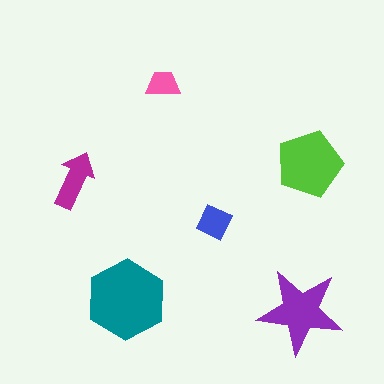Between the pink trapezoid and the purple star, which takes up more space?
The purple star.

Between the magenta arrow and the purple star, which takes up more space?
The purple star.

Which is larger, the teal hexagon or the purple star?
The teal hexagon.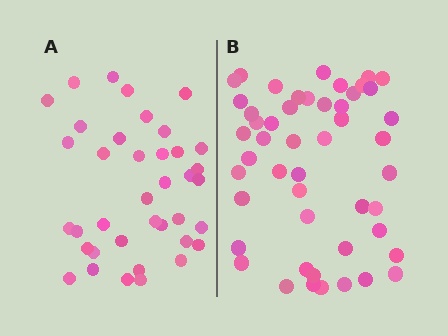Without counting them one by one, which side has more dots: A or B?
Region B (the right region) has more dots.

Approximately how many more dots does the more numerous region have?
Region B has roughly 12 or so more dots than region A.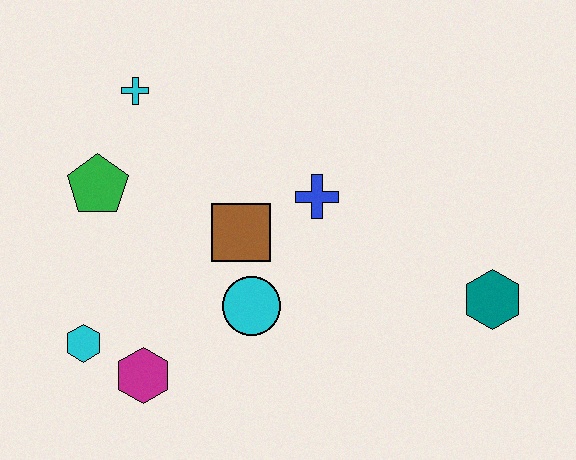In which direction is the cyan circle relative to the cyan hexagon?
The cyan circle is to the right of the cyan hexagon.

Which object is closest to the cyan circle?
The brown square is closest to the cyan circle.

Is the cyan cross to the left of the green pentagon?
No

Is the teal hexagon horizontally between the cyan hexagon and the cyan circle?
No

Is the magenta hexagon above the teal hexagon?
No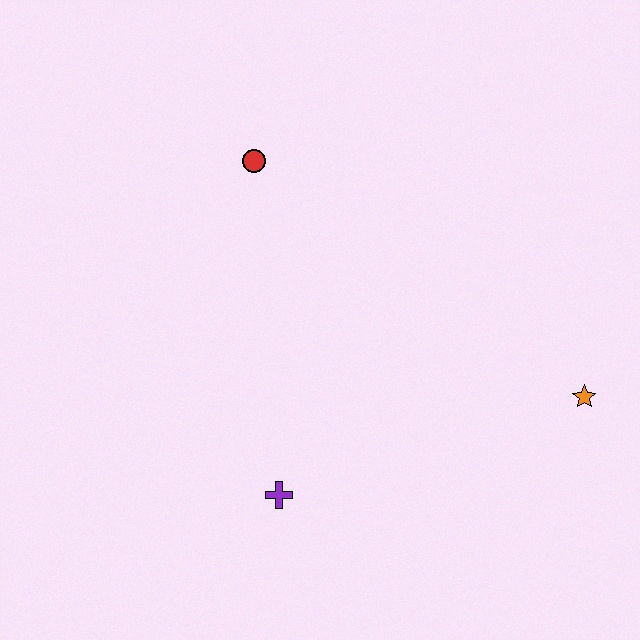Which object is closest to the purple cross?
The orange star is closest to the purple cross.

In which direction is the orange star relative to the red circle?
The orange star is to the right of the red circle.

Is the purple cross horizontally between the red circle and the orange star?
Yes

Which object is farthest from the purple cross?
The red circle is farthest from the purple cross.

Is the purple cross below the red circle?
Yes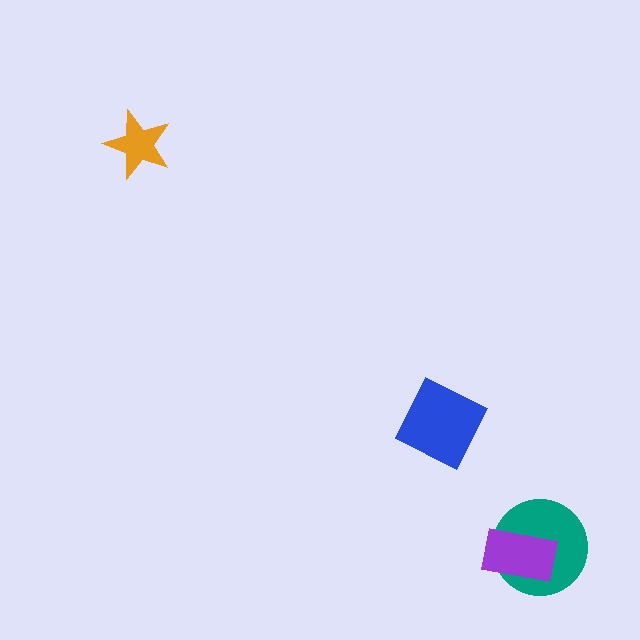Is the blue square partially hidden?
No, no other shape covers it.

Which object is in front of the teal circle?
The purple rectangle is in front of the teal circle.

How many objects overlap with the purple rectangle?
1 object overlaps with the purple rectangle.